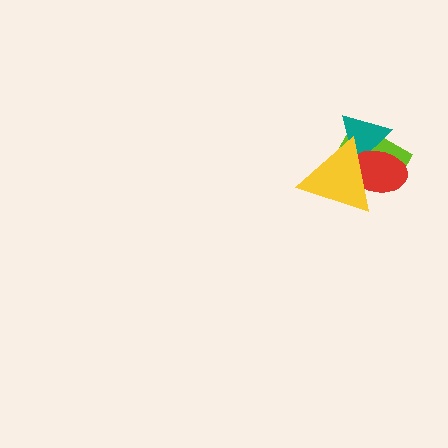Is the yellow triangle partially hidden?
No, no other shape covers it.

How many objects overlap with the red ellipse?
3 objects overlap with the red ellipse.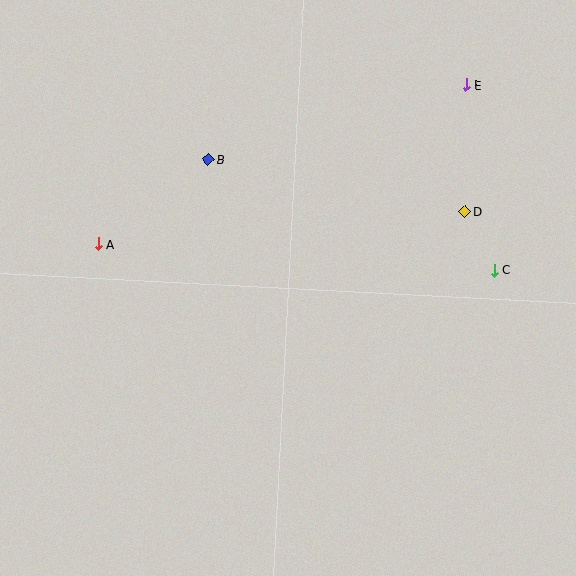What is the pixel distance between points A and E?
The distance between A and E is 401 pixels.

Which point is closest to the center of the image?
Point B at (208, 160) is closest to the center.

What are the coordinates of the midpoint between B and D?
The midpoint between B and D is at (337, 186).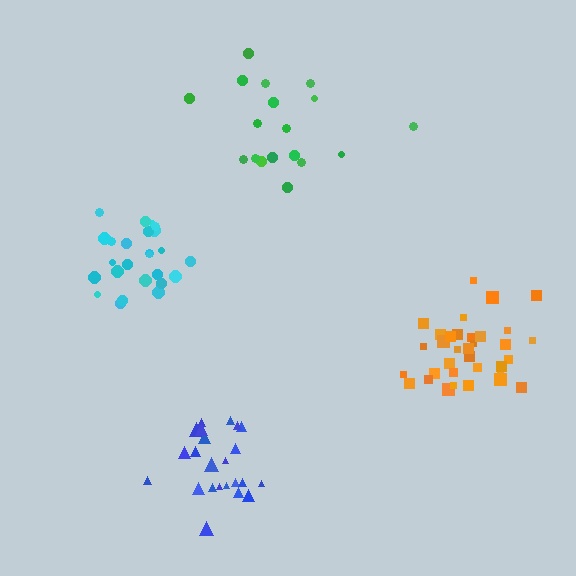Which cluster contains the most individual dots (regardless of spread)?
Orange (34).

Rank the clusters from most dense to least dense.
cyan, orange, blue, green.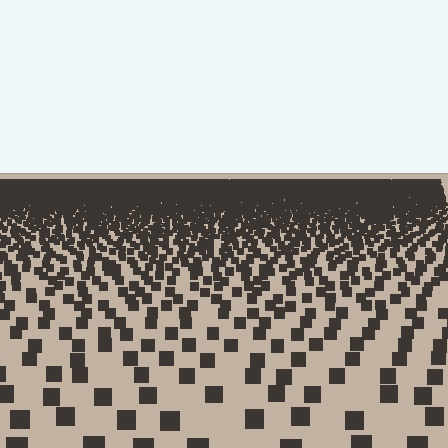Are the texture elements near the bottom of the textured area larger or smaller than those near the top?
Larger. Near the bottom, elements are closer to the viewer and appear at a bigger on-screen size.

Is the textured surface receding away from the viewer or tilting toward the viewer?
The surface is receding away from the viewer. Texture elements get smaller and denser toward the top.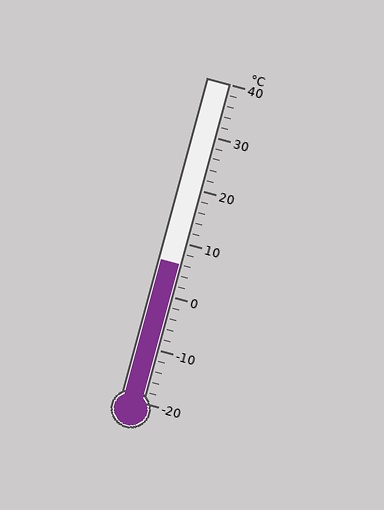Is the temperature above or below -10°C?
The temperature is above -10°C.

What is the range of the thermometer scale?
The thermometer scale ranges from -20°C to 40°C.